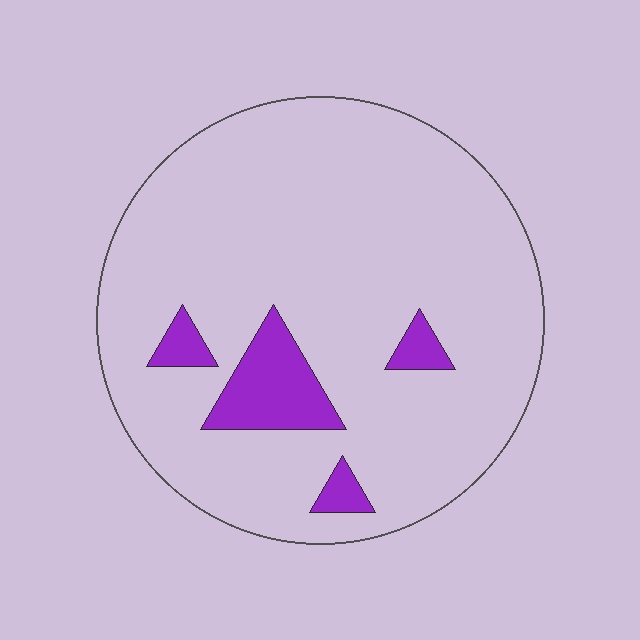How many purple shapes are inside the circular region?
4.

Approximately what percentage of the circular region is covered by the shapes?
Approximately 10%.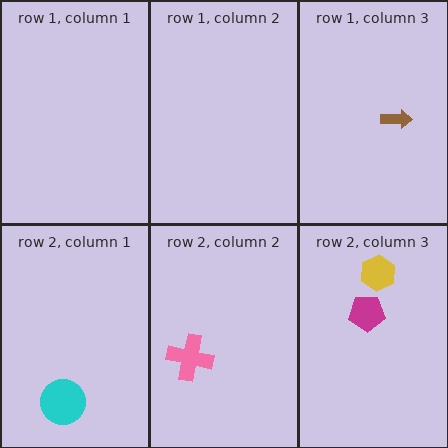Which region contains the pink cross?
The row 2, column 2 region.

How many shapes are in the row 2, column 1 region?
1.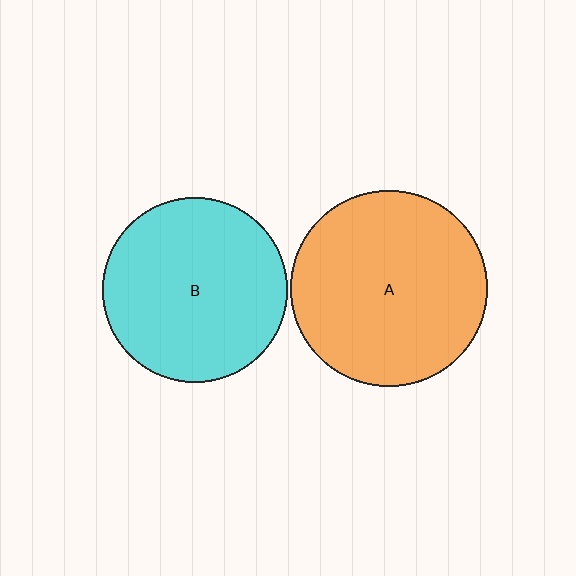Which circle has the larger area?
Circle A (orange).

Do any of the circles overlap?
No, none of the circles overlap.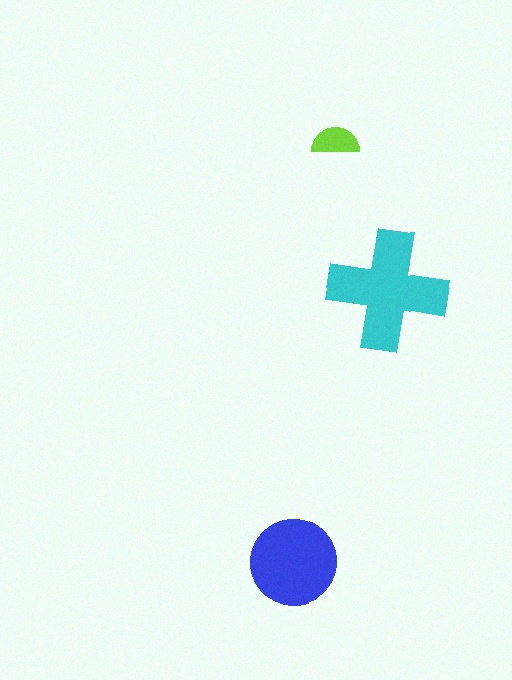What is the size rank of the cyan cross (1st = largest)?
1st.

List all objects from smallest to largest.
The lime semicircle, the blue circle, the cyan cross.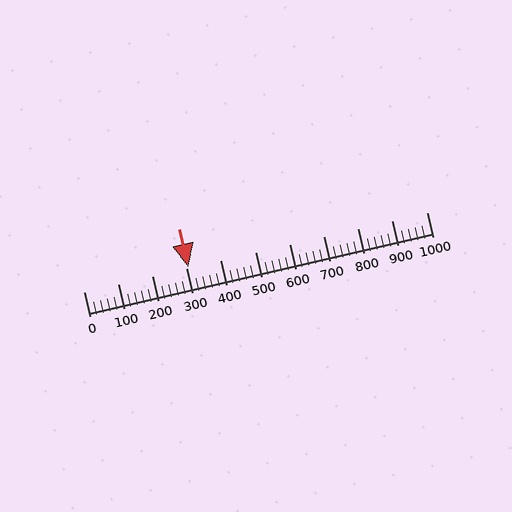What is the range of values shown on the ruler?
The ruler shows values from 0 to 1000.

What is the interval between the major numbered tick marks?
The major tick marks are spaced 100 units apart.